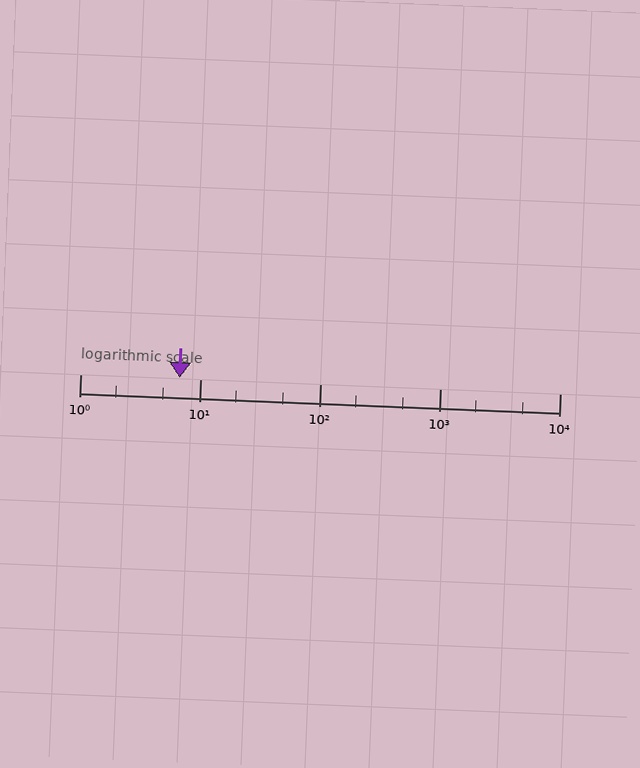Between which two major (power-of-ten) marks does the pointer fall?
The pointer is between 1 and 10.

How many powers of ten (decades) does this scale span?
The scale spans 4 decades, from 1 to 10000.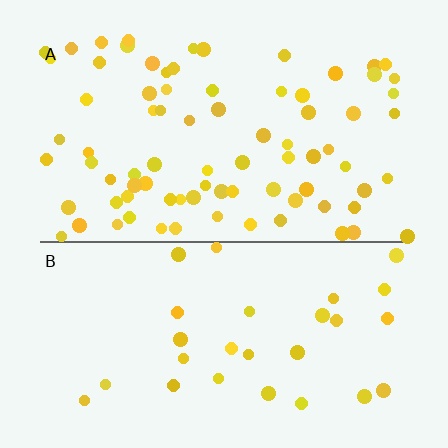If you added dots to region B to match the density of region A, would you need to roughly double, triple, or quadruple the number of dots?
Approximately triple.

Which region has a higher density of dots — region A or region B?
A (the top).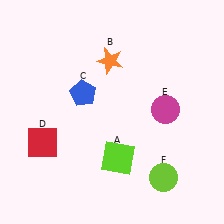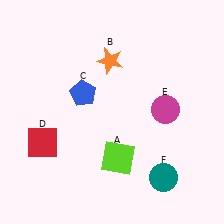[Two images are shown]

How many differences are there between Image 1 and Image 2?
There is 1 difference between the two images.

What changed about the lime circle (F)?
In Image 1, F is lime. In Image 2, it changed to teal.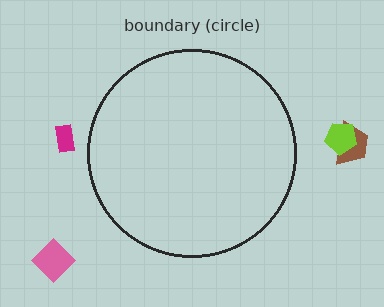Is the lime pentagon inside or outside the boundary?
Outside.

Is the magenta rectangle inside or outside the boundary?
Outside.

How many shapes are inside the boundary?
0 inside, 4 outside.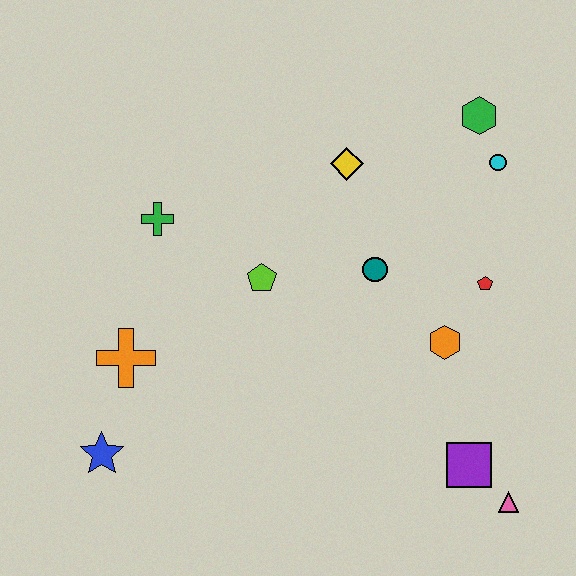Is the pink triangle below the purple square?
Yes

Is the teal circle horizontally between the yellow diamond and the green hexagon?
Yes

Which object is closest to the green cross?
The lime pentagon is closest to the green cross.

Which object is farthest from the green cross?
The pink triangle is farthest from the green cross.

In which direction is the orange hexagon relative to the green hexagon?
The orange hexagon is below the green hexagon.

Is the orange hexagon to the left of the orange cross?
No